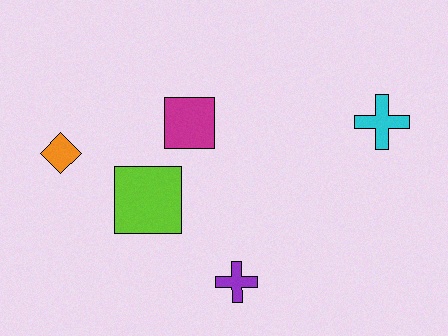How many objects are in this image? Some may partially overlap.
There are 5 objects.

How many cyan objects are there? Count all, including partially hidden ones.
There is 1 cyan object.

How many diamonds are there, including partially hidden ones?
There is 1 diamond.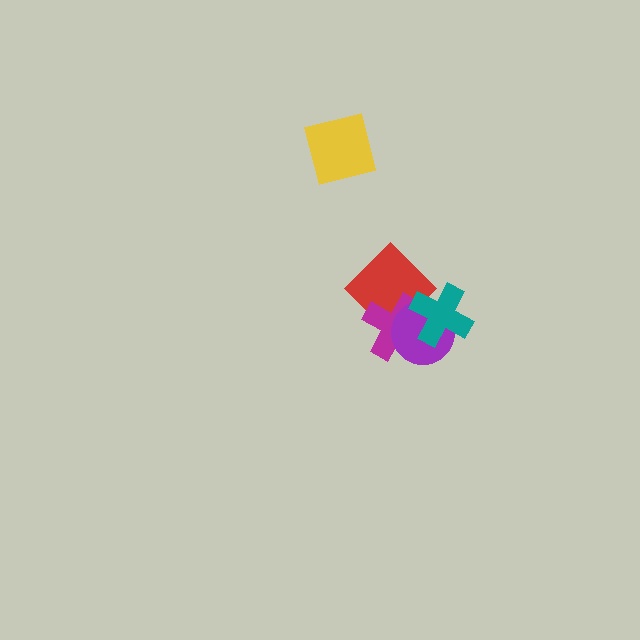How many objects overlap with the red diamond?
3 objects overlap with the red diamond.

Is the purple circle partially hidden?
Yes, it is partially covered by another shape.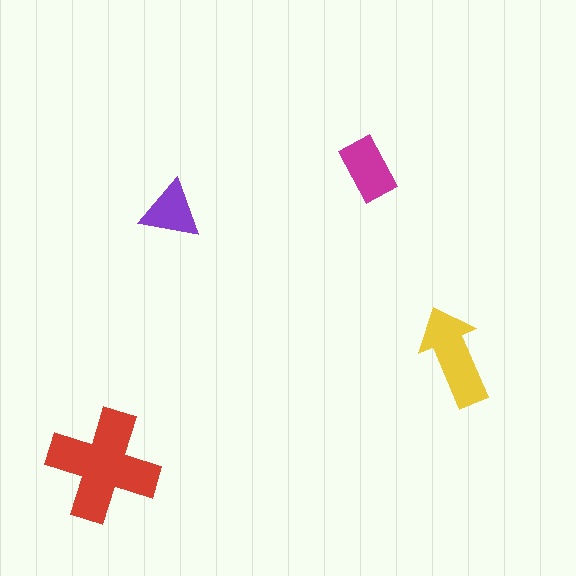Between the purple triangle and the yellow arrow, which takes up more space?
The yellow arrow.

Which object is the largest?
The red cross.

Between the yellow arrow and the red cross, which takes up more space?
The red cross.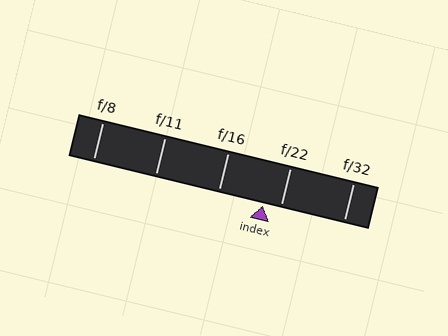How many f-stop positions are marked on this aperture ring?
There are 5 f-stop positions marked.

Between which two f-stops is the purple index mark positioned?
The index mark is between f/16 and f/22.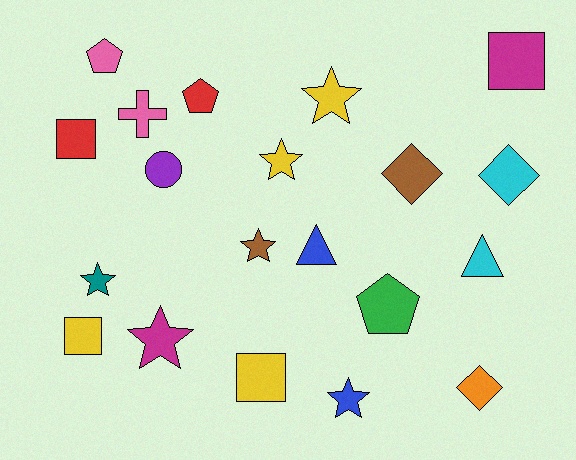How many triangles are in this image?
There are 2 triangles.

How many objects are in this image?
There are 20 objects.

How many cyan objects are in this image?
There are 2 cyan objects.